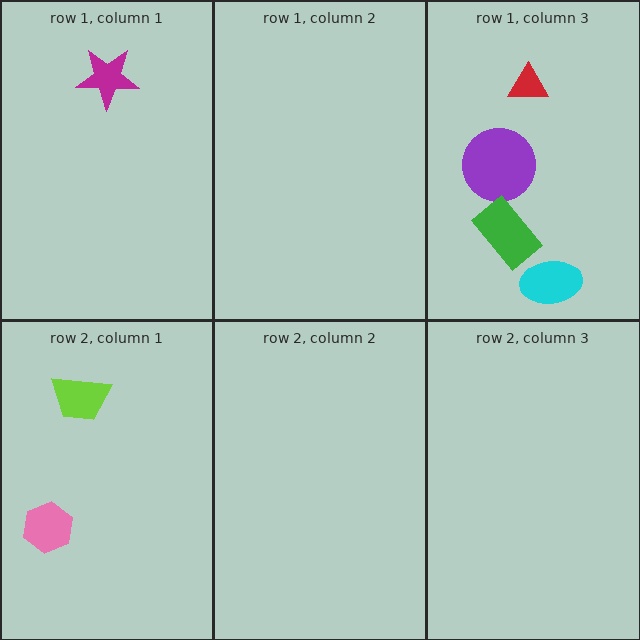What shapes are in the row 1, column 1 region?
The magenta star.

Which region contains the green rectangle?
The row 1, column 3 region.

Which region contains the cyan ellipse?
The row 1, column 3 region.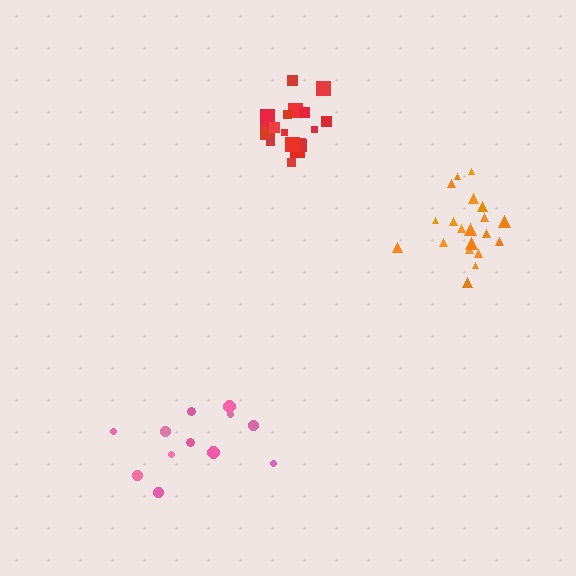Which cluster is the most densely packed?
Red.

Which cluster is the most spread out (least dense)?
Pink.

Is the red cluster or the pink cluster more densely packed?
Red.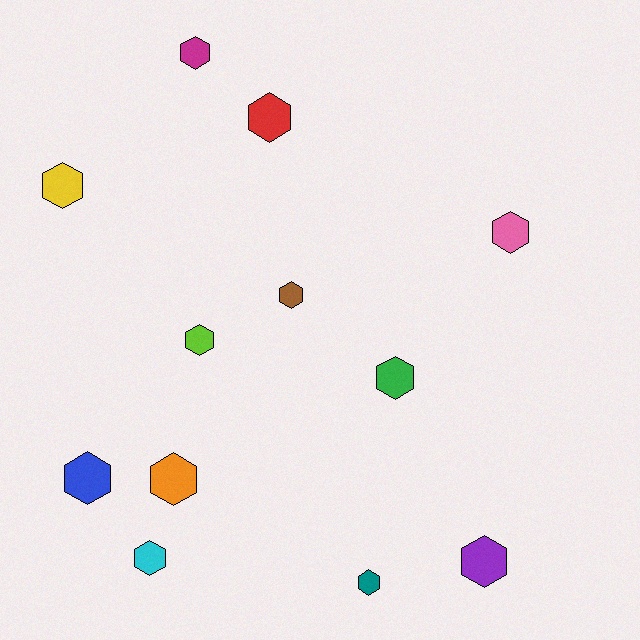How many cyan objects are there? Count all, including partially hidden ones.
There is 1 cyan object.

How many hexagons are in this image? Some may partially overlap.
There are 12 hexagons.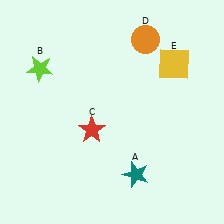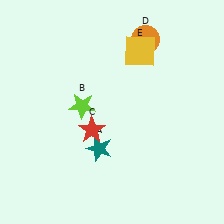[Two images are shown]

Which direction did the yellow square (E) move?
The yellow square (E) moved left.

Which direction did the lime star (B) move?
The lime star (B) moved right.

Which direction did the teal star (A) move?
The teal star (A) moved left.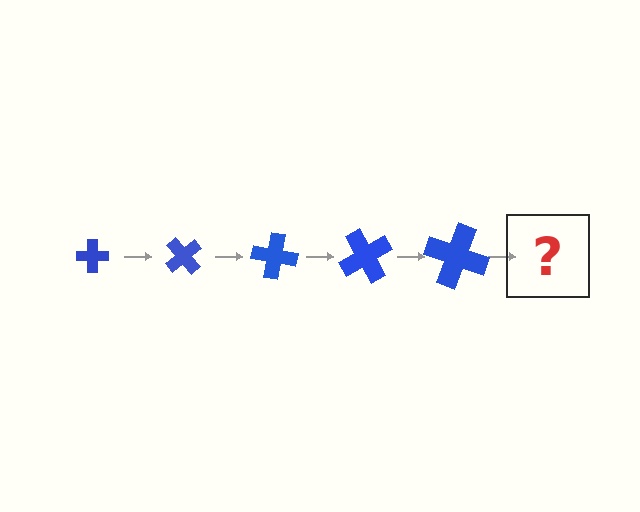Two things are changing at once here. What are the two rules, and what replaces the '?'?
The two rules are that the cross grows larger each step and it rotates 50 degrees each step. The '?' should be a cross, larger than the previous one and rotated 250 degrees from the start.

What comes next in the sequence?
The next element should be a cross, larger than the previous one and rotated 250 degrees from the start.